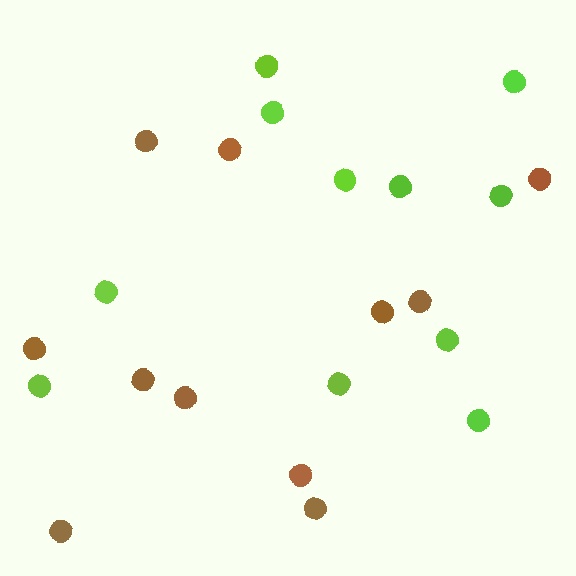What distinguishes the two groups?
There are 2 groups: one group of brown circles (11) and one group of lime circles (11).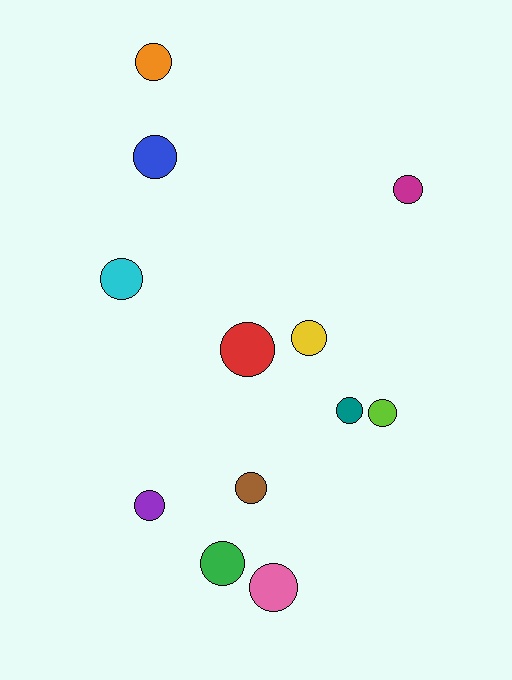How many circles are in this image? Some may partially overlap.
There are 12 circles.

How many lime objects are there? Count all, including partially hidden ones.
There is 1 lime object.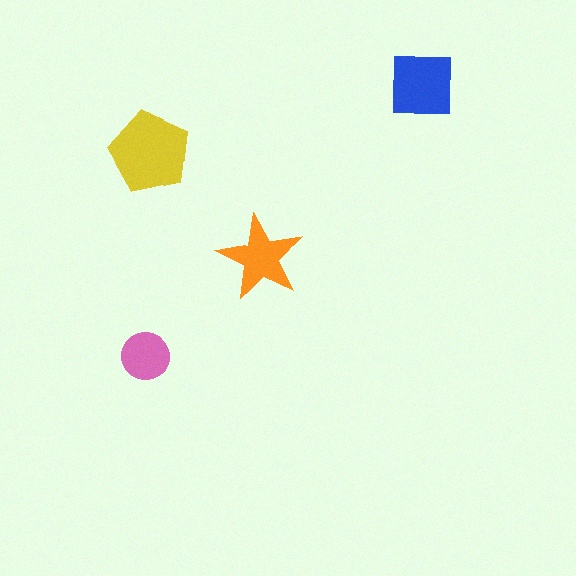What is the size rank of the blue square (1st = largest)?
2nd.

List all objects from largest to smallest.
The yellow pentagon, the blue square, the orange star, the pink circle.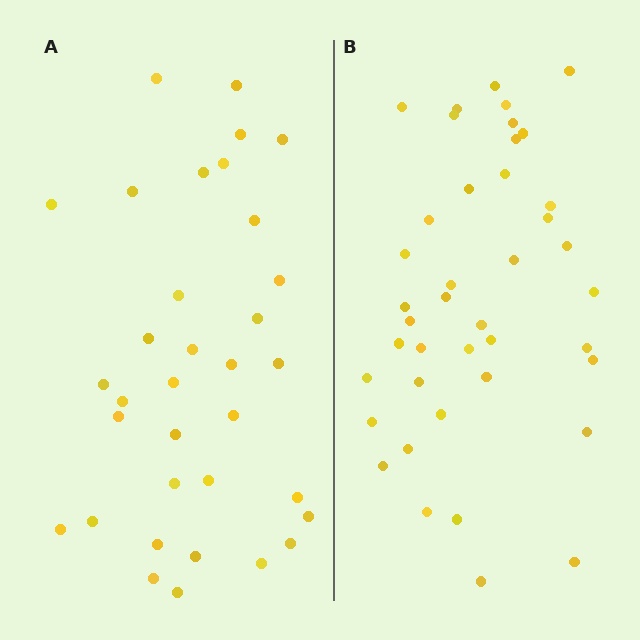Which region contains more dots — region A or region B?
Region B (the right region) has more dots.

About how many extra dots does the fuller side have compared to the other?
Region B has roughly 8 or so more dots than region A.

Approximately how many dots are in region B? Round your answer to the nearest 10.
About 40 dots. (The exact count is 41, which rounds to 40.)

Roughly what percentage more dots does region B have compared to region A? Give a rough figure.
About 20% more.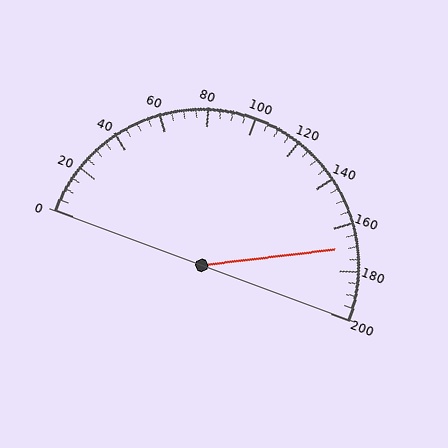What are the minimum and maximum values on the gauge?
The gauge ranges from 0 to 200.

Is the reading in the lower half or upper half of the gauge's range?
The reading is in the upper half of the range (0 to 200).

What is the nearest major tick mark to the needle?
The nearest major tick mark is 160.